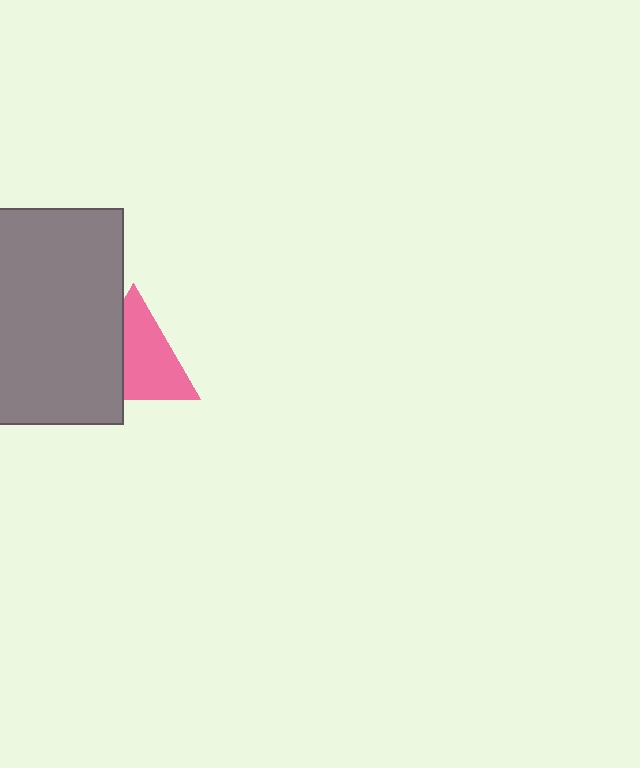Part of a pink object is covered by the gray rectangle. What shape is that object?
It is a triangle.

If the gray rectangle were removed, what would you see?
You would see the complete pink triangle.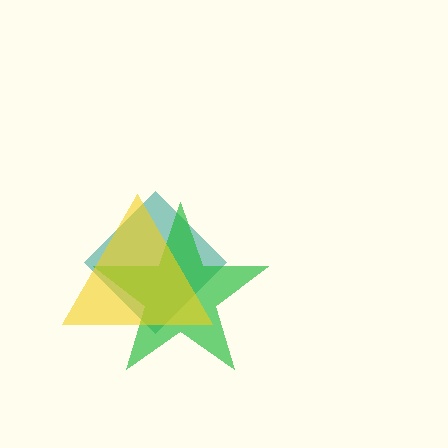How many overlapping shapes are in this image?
There are 3 overlapping shapes in the image.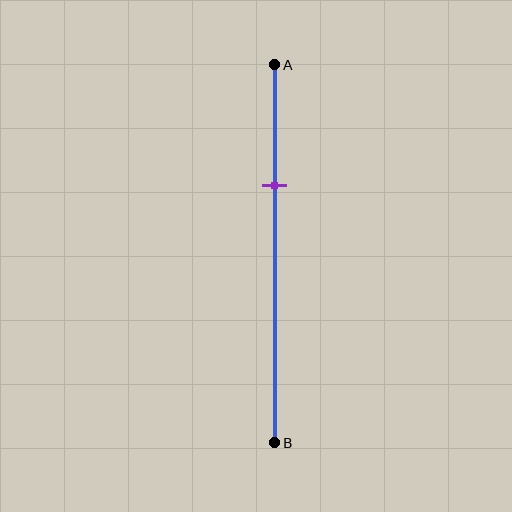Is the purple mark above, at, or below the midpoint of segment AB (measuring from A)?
The purple mark is above the midpoint of segment AB.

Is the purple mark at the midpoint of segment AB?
No, the mark is at about 30% from A, not at the 50% midpoint.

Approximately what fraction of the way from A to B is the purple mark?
The purple mark is approximately 30% of the way from A to B.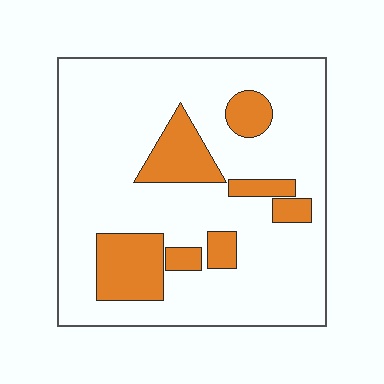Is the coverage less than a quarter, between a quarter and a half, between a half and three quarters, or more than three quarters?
Less than a quarter.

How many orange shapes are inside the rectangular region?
7.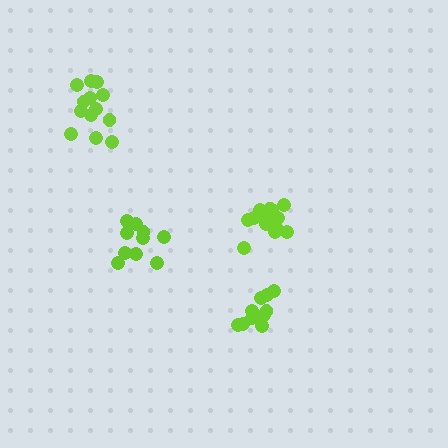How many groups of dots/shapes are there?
There are 4 groups.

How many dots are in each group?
Group 1: 13 dots, Group 2: 11 dots, Group 3: 15 dots, Group 4: 10 dots (49 total).